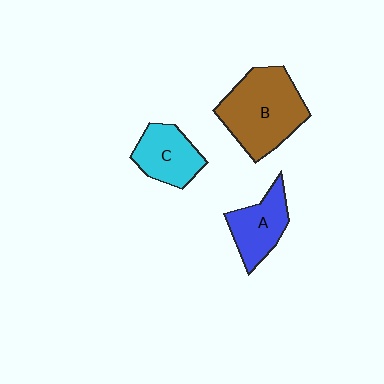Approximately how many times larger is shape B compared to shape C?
Approximately 1.8 times.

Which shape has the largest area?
Shape B (brown).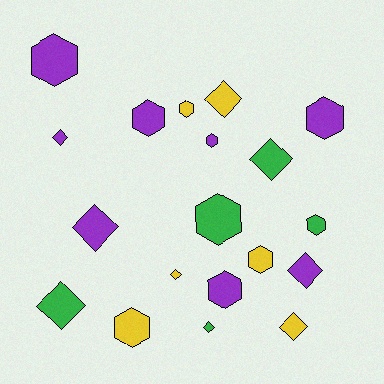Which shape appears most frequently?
Hexagon, with 10 objects.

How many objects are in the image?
There are 19 objects.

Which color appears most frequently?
Purple, with 8 objects.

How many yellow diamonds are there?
There are 3 yellow diamonds.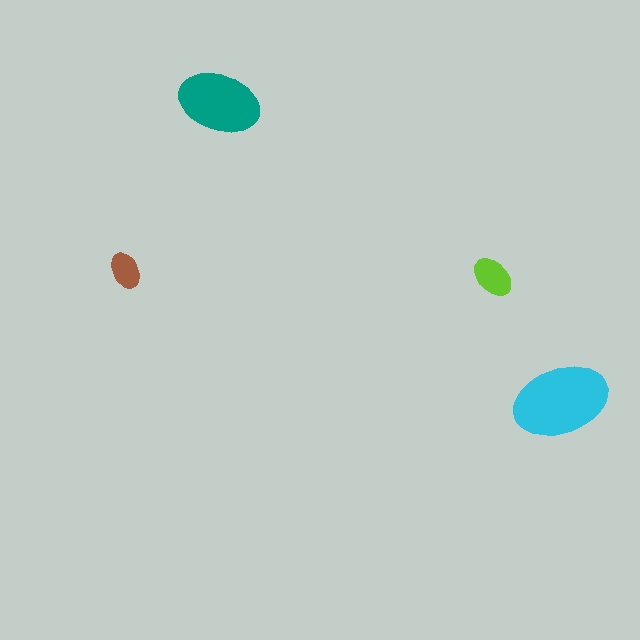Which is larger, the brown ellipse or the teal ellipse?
The teal one.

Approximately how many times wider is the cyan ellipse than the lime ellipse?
About 2 times wider.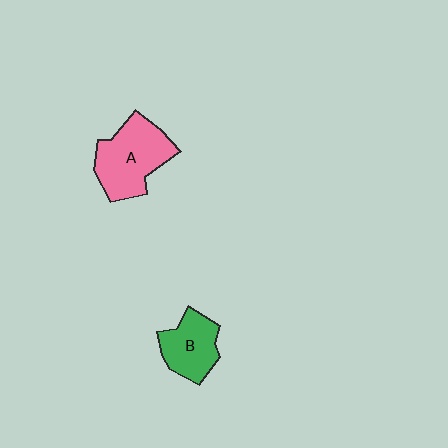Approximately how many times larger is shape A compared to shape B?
Approximately 1.5 times.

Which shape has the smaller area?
Shape B (green).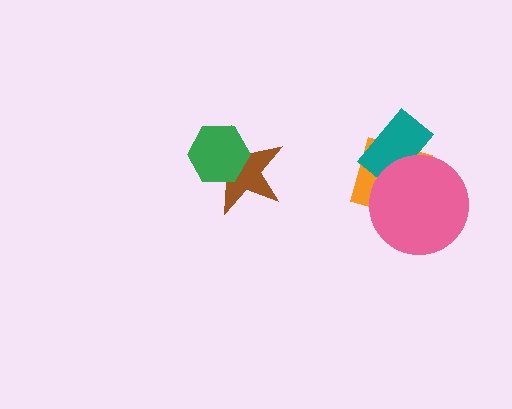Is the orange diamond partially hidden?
Yes, it is partially covered by another shape.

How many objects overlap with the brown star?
1 object overlaps with the brown star.